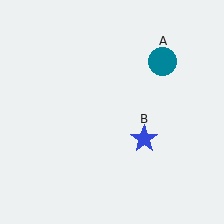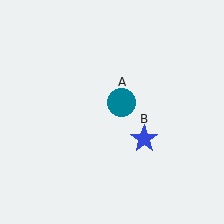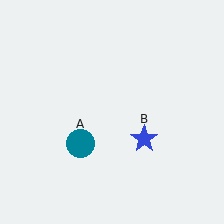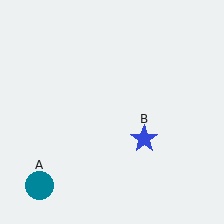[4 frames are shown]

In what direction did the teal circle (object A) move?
The teal circle (object A) moved down and to the left.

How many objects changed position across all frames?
1 object changed position: teal circle (object A).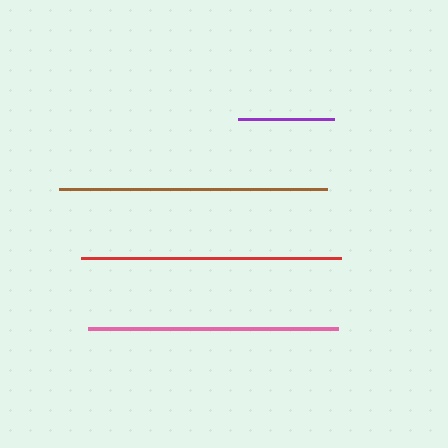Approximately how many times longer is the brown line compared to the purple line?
The brown line is approximately 2.8 times the length of the purple line.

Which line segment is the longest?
The brown line is the longest at approximately 268 pixels.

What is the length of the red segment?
The red segment is approximately 260 pixels long.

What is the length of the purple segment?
The purple segment is approximately 96 pixels long.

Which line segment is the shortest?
The purple line is the shortest at approximately 96 pixels.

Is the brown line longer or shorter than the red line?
The brown line is longer than the red line.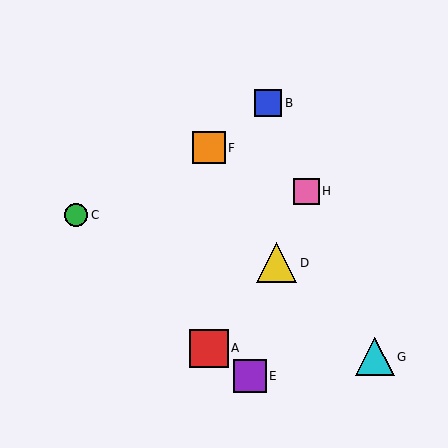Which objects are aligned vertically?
Objects A, F are aligned vertically.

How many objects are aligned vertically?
2 objects (A, F) are aligned vertically.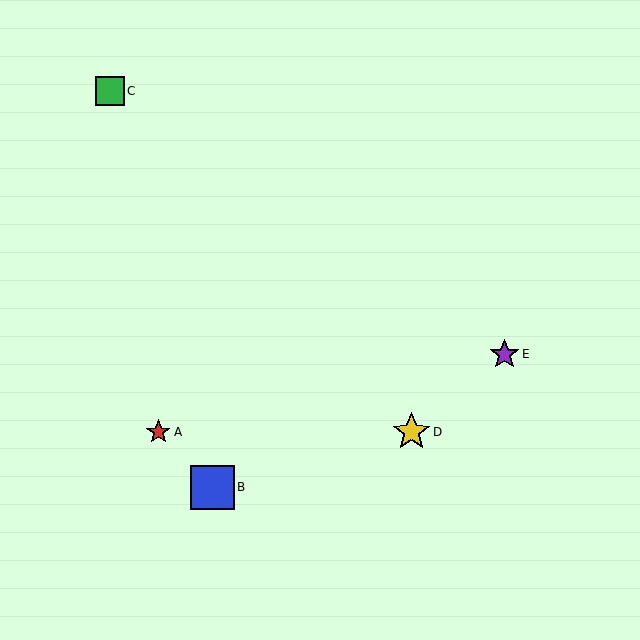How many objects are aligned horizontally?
2 objects (A, D) are aligned horizontally.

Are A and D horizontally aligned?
Yes, both are at y≈432.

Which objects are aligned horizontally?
Objects A, D are aligned horizontally.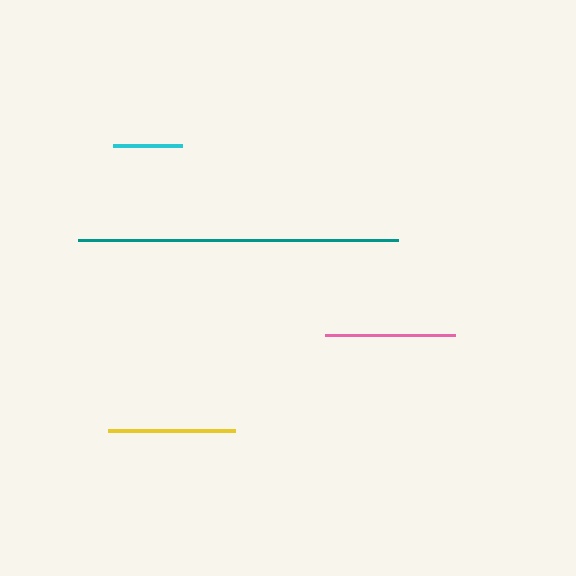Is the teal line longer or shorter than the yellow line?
The teal line is longer than the yellow line.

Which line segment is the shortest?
The cyan line is the shortest at approximately 69 pixels.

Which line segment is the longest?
The teal line is the longest at approximately 321 pixels.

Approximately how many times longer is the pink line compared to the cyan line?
The pink line is approximately 1.9 times the length of the cyan line.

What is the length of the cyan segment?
The cyan segment is approximately 69 pixels long.